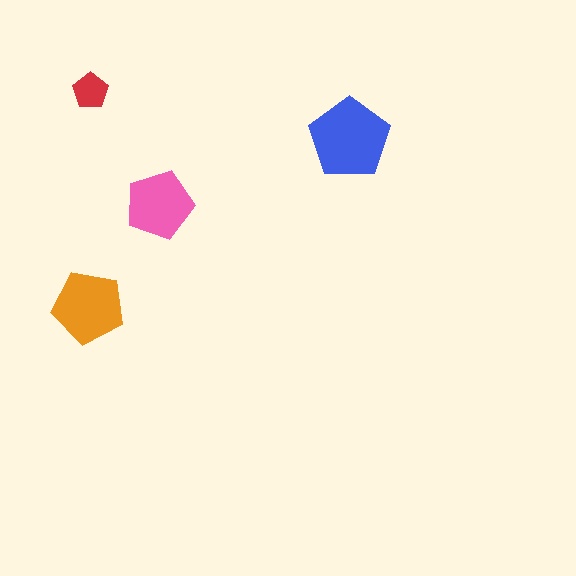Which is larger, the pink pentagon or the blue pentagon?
The blue one.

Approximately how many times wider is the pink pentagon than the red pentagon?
About 2 times wider.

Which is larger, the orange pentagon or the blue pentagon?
The blue one.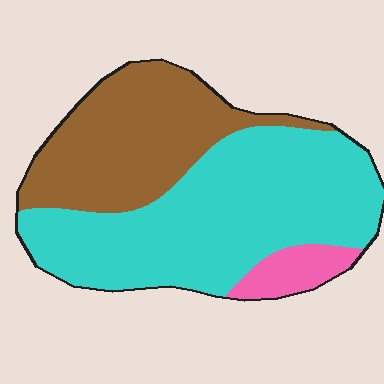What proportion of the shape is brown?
Brown covers around 35% of the shape.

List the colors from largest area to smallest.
From largest to smallest: cyan, brown, pink.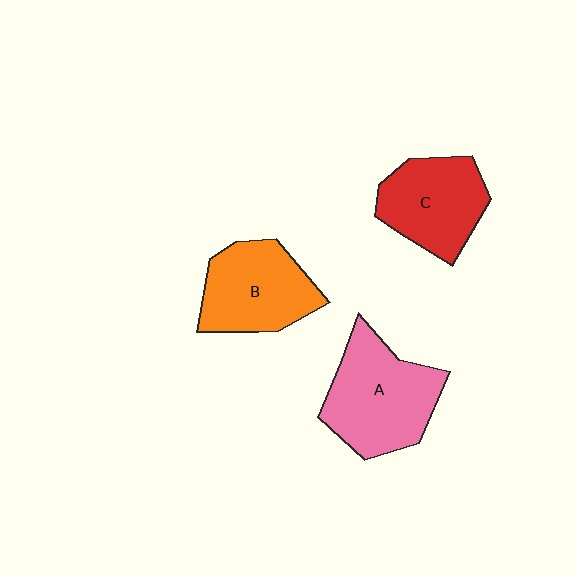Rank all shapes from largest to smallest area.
From largest to smallest: A (pink), B (orange), C (red).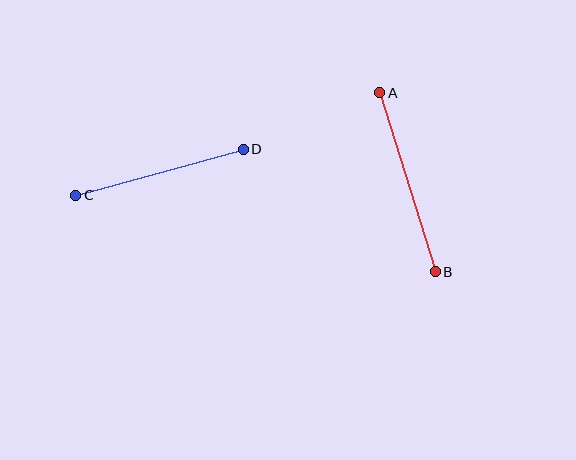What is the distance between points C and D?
The distance is approximately 174 pixels.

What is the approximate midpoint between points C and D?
The midpoint is at approximately (159, 172) pixels.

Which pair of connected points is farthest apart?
Points A and B are farthest apart.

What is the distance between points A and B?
The distance is approximately 187 pixels.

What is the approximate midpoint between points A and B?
The midpoint is at approximately (407, 182) pixels.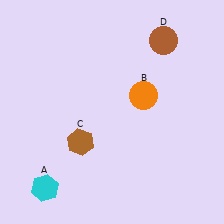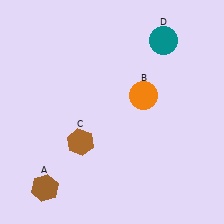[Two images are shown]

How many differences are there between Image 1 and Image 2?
There are 2 differences between the two images.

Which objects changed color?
A changed from cyan to brown. D changed from brown to teal.